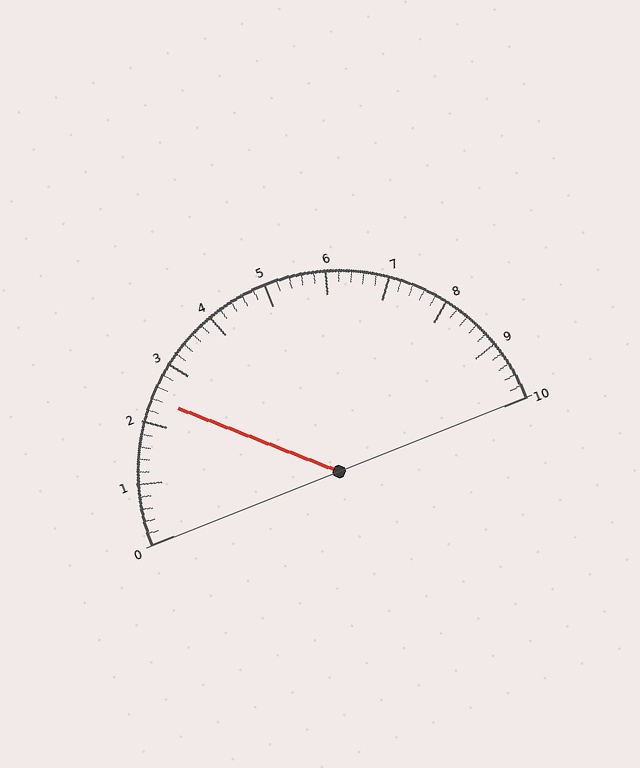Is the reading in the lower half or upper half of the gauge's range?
The reading is in the lower half of the range (0 to 10).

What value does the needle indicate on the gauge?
The needle indicates approximately 2.4.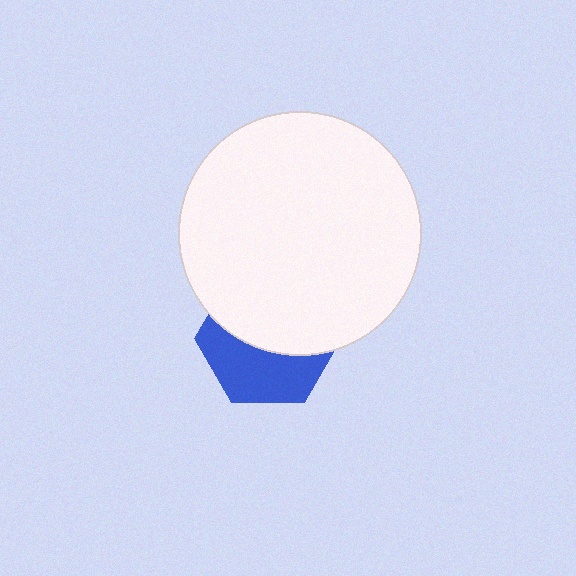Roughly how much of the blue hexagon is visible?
A small part of it is visible (roughly 45%).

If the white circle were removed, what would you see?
You would see the complete blue hexagon.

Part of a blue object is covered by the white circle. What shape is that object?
It is a hexagon.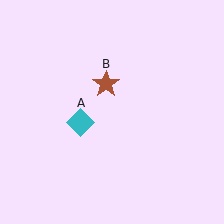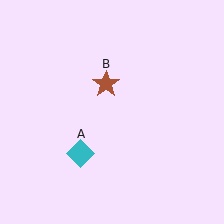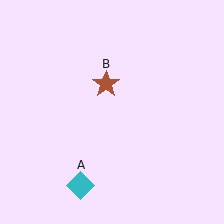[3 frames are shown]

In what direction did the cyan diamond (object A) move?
The cyan diamond (object A) moved down.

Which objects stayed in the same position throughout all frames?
Brown star (object B) remained stationary.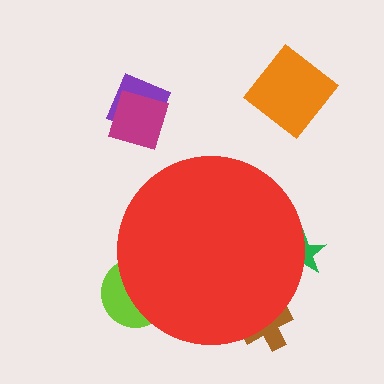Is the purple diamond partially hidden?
No, the purple diamond is fully visible.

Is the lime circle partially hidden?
Yes, the lime circle is partially hidden behind the red circle.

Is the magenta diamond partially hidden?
No, the magenta diamond is fully visible.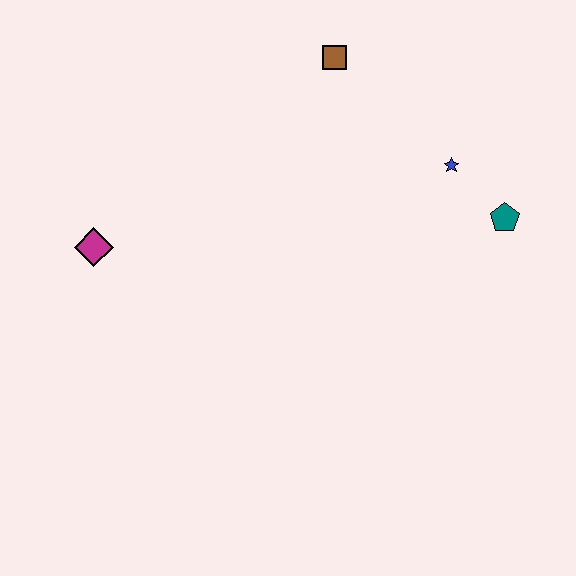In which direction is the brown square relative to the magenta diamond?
The brown square is to the right of the magenta diamond.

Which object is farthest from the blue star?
The magenta diamond is farthest from the blue star.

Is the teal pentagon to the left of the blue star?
No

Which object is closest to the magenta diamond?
The brown square is closest to the magenta diamond.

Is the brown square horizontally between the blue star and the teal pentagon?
No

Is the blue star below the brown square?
Yes